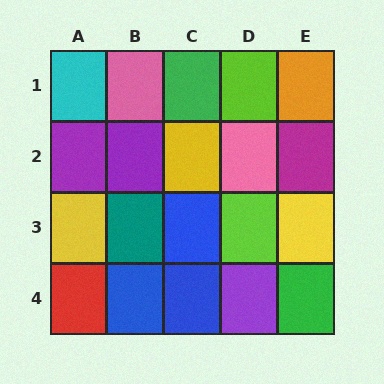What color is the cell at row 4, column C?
Blue.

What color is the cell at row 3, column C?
Blue.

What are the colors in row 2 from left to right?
Purple, purple, yellow, pink, magenta.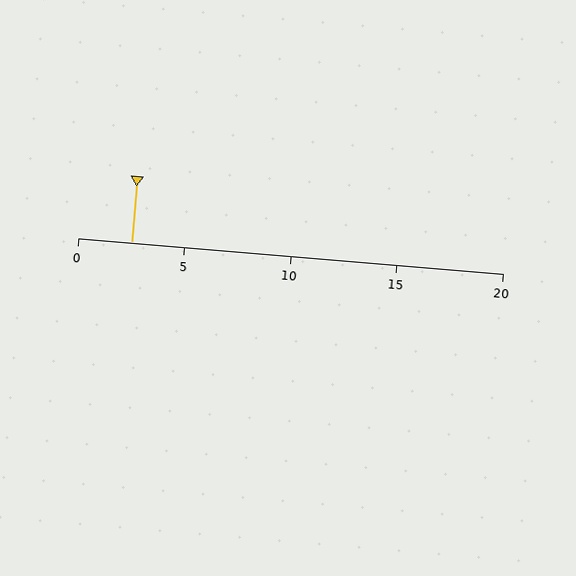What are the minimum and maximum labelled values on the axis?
The axis runs from 0 to 20.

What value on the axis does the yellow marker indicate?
The marker indicates approximately 2.5.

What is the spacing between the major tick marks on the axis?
The major ticks are spaced 5 apart.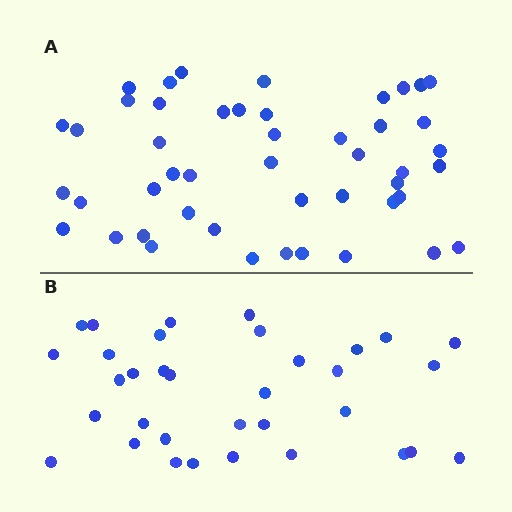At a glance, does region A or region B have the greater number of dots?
Region A (the top region) has more dots.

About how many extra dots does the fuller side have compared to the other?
Region A has approximately 15 more dots than region B.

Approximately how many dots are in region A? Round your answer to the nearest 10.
About 50 dots. (The exact count is 47, which rounds to 50.)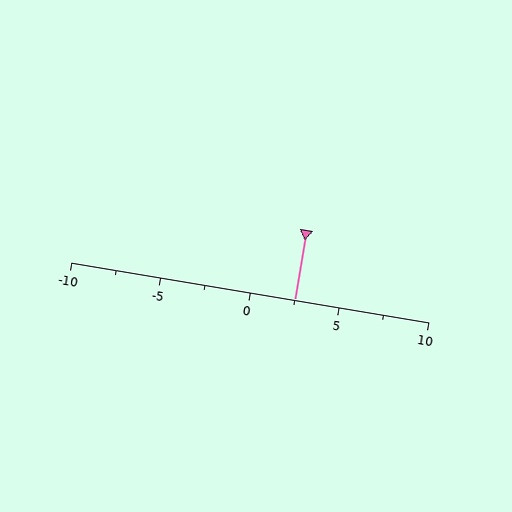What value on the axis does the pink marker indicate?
The marker indicates approximately 2.5.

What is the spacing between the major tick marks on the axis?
The major ticks are spaced 5 apart.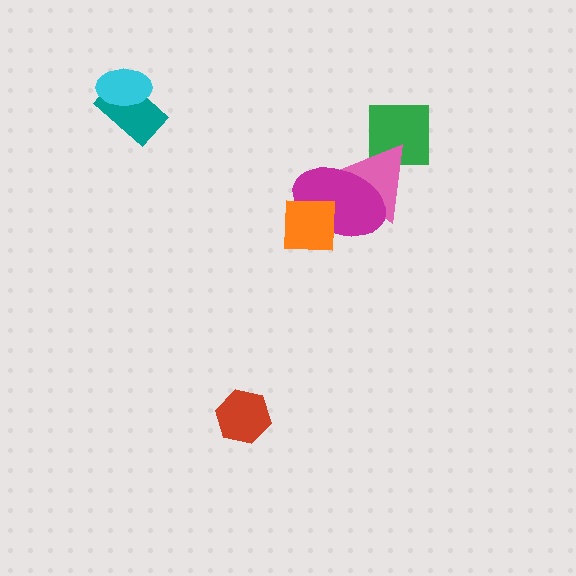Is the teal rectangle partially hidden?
Yes, it is partially covered by another shape.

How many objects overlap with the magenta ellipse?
2 objects overlap with the magenta ellipse.